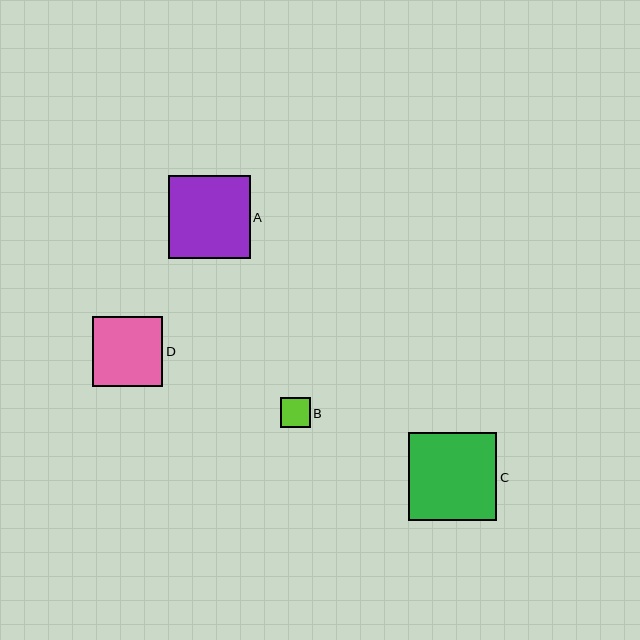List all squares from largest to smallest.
From largest to smallest: C, A, D, B.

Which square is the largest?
Square C is the largest with a size of approximately 88 pixels.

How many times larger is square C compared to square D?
Square C is approximately 1.3 times the size of square D.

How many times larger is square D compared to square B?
Square D is approximately 2.3 times the size of square B.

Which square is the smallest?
Square B is the smallest with a size of approximately 30 pixels.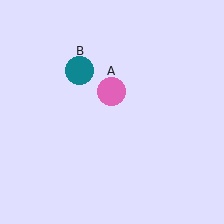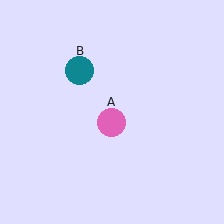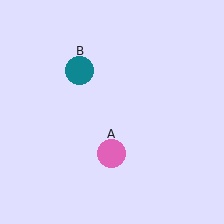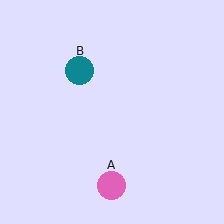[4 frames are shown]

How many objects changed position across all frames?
1 object changed position: pink circle (object A).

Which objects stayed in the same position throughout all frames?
Teal circle (object B) remained stationary.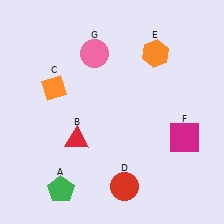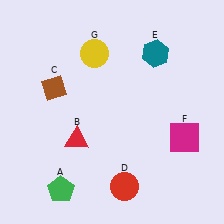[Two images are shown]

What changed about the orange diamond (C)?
In Image 1, C is orange. In Image 2, it changed to brown.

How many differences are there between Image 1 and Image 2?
There are 3 differences between the two images.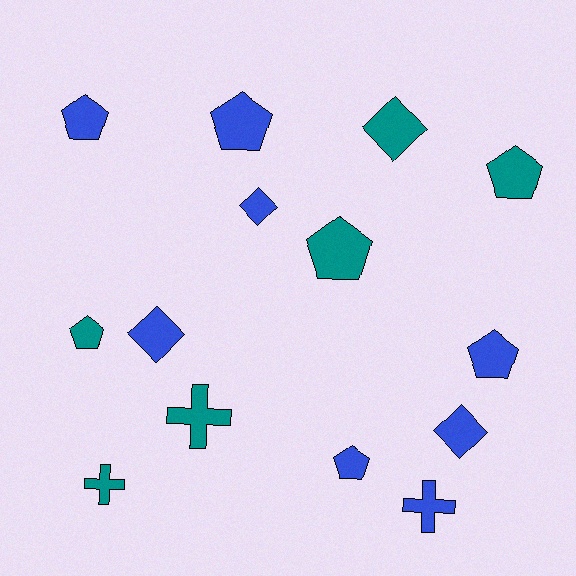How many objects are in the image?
There are 14 objects.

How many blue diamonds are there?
There are 3 blue diamonds.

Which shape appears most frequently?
Pentagon, with 7 objects.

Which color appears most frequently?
Blue, with 8 objects.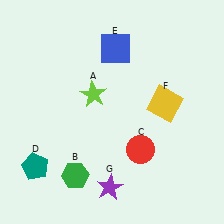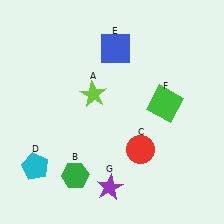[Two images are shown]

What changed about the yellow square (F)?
In Image 1, F is yellow. In Image 2, it changed to green.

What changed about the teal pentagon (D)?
In Image 1, D is teal. In Image 2, it changed to cyan.